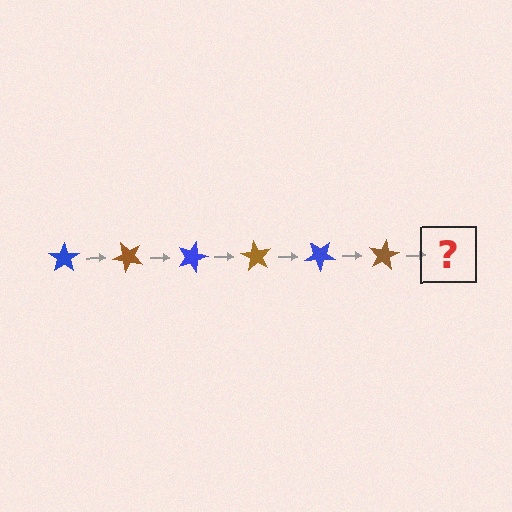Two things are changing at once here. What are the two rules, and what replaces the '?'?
The two rules are that it rotates 45 degrees each step and the color cycles through blue and brown. The '?' should be a blue star, rotated 270 degrees from the start.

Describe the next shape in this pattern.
It should be a blue star, rotated 270 degrees from the start.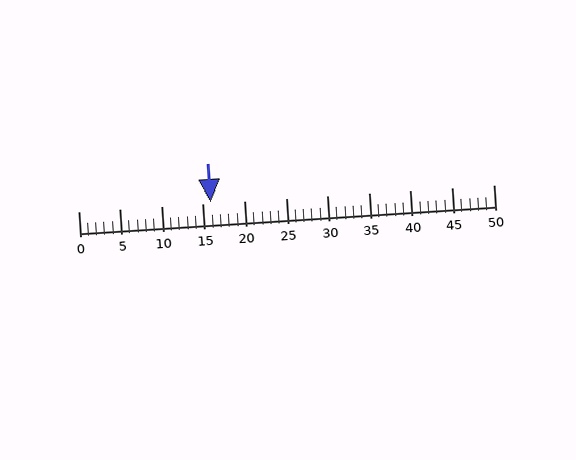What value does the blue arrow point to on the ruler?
The blue arrow points to approximately 16.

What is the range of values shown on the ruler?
The ruler shows values from 0 to 50.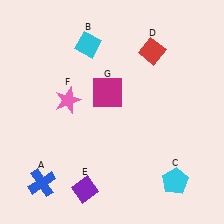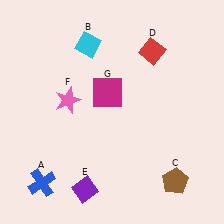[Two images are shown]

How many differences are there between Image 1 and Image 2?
There is 1 difference between the two images.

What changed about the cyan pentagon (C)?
In Image 1, C is cyan. In Image 2, it changed to brown.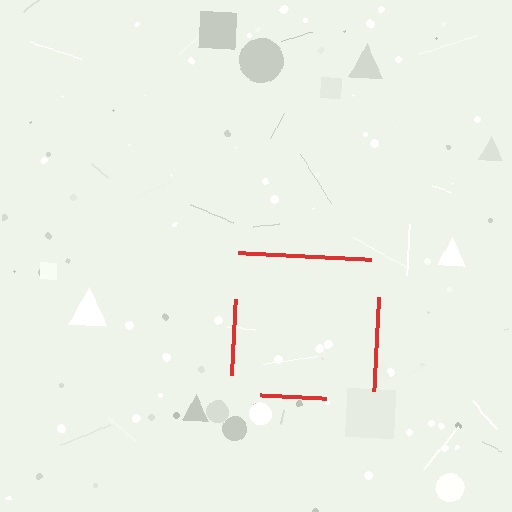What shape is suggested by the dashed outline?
The dashed outline suggests a square.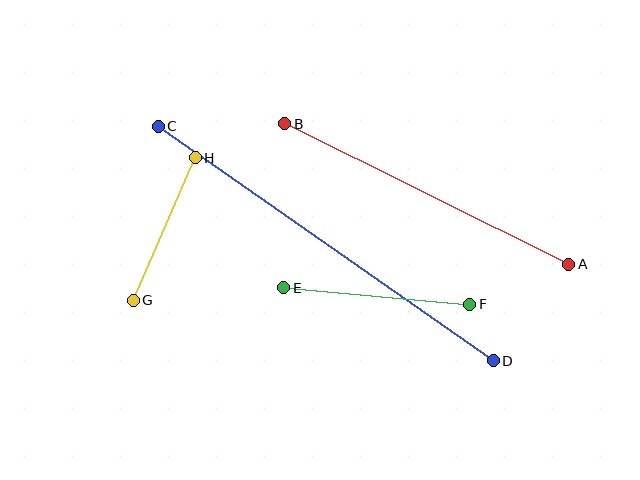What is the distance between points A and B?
The distance is approximately 317 pixels.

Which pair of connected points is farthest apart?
Points C and D are farthest apart.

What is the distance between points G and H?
The distance is approximately 156 pixels.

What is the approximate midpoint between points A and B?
The midpoint is at approximately (427, 194) pixels.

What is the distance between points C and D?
The distance is approximately 409 pixels.